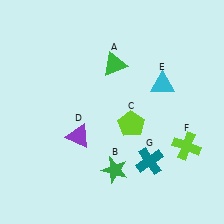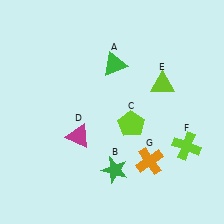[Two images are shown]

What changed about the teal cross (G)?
In Image 1, G is teal. In Image 2, it changed to orange.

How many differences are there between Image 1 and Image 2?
There are 3 differences between the two images.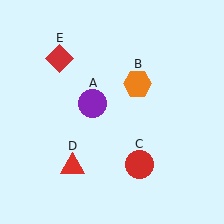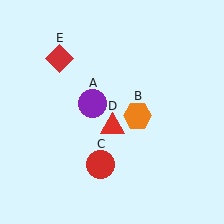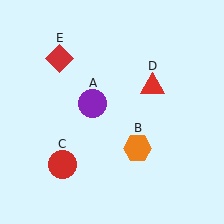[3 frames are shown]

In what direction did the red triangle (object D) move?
The red triangle (object D) moved up and to the right.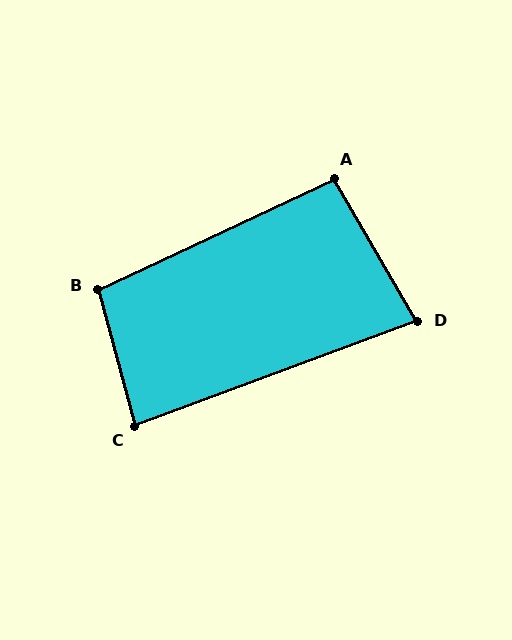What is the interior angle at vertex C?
Approximately 85 degrees (acute).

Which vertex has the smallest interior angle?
D, at approximately 80 degrees.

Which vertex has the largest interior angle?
B, at approximately 100 degrees.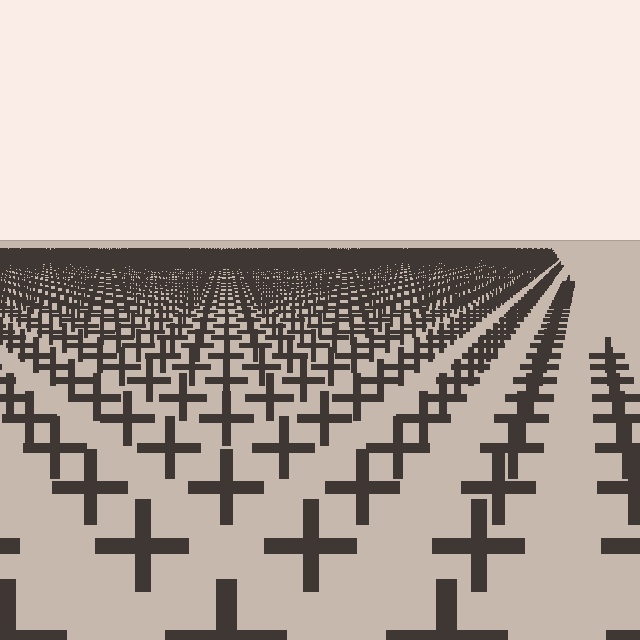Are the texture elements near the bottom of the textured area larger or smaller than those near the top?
Larger. Near the bottom, elements are closer to the viewer and appear at a bigger on-screen size.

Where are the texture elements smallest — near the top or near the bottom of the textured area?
Near the top.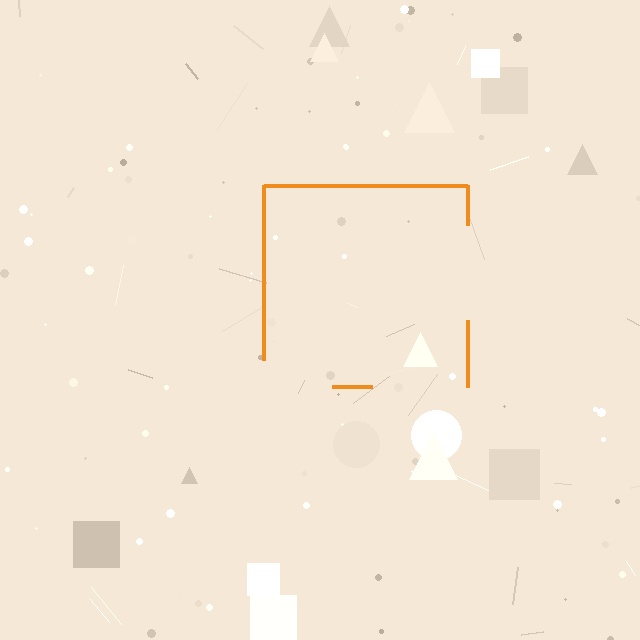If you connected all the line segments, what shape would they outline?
They would outline a square.